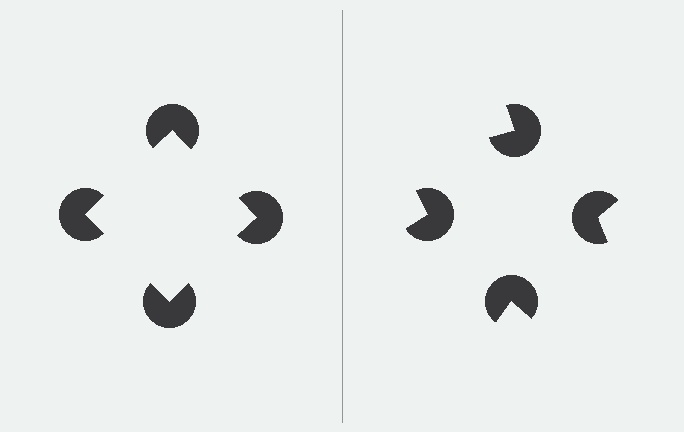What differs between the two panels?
The pac-man discs are positioned identically on both sides; only the wedge orientations differ. On the left they align to a square; on the right they are misaligned.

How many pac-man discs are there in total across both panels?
8 — 4 on each side.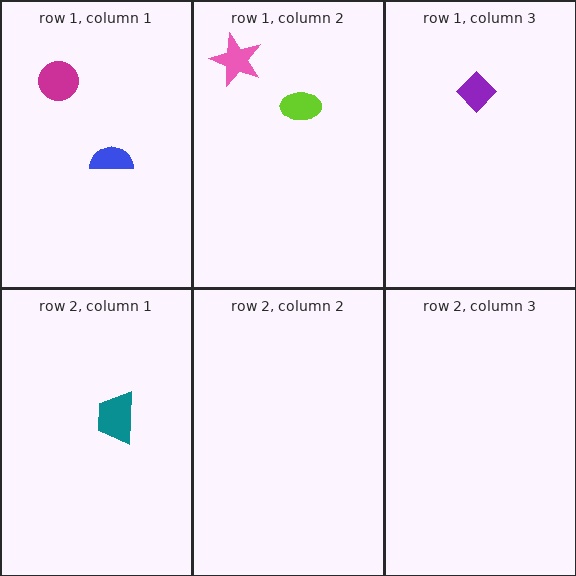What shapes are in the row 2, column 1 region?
The teal trapezoid.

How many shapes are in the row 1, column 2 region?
2.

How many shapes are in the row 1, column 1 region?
2.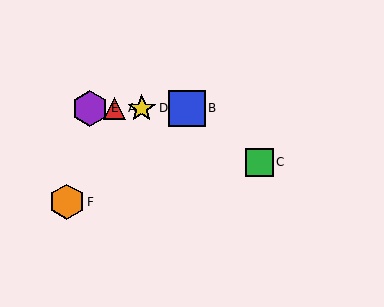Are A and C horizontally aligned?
No, A is at y≈108 and C is at y≈162.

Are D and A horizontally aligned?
Yes, both are at y≈108.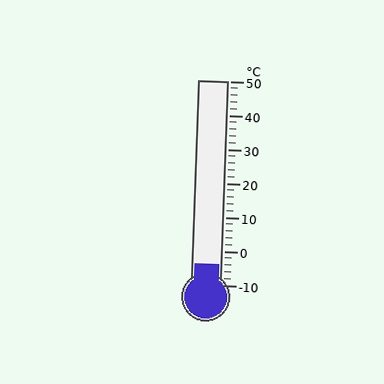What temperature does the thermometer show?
The thermometer shows approximately -4°C.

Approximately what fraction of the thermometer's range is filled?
The thermometer is filled to approximately 10% of its range.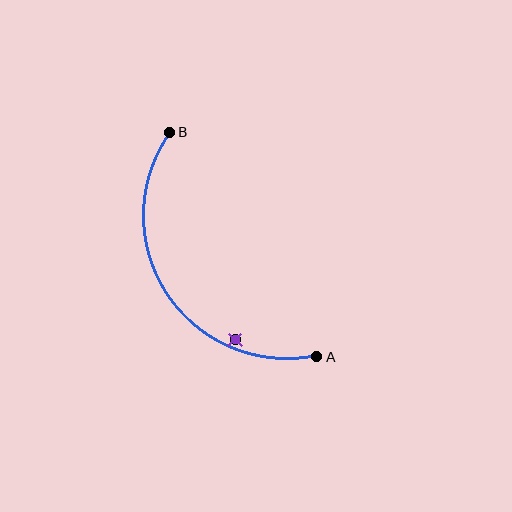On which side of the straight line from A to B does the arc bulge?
The arc bulges to the left of the straight line connecting A and B.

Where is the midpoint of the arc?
The arc midpoint is the point on the curve farthest from the straight line joining A and B. It sits to the left of that line.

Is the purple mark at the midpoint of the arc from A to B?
No — the purple mark does not lie on the arc at all. It sits slightly inside the curve.